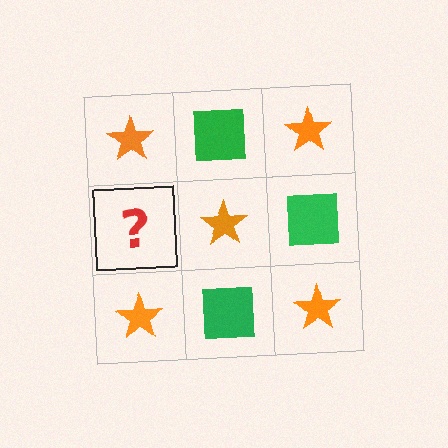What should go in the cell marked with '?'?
The missing cell should contain a green square.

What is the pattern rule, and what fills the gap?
The rule is that it alternates orange star and green square in a checkerboard pattern. The gap should be filled with a green square.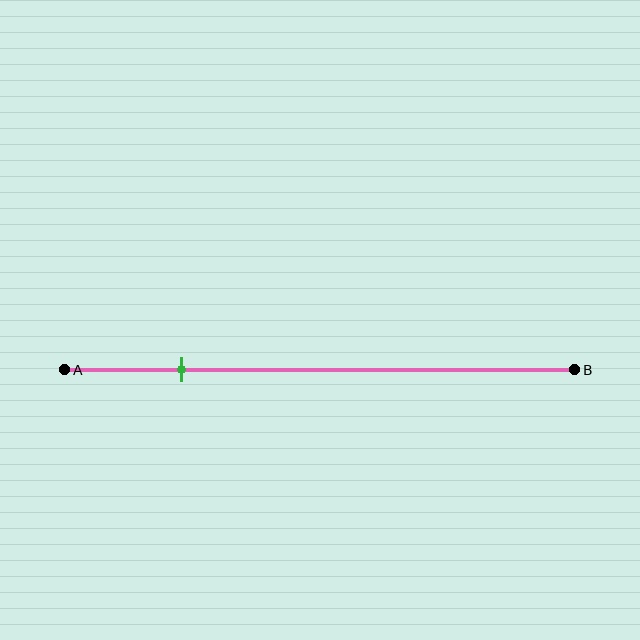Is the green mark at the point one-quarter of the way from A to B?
Yes, the mark is approximately at the one-quarter point.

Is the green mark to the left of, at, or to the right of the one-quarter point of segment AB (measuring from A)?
The green mark is approximately at the one-quarter point of segment AB.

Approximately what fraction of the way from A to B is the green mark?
The green mark is approximately 25% of the way from A to B.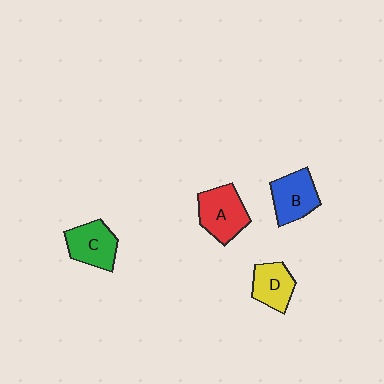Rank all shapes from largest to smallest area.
From largest to smallest: A (red), B (blue), C (green), D (yellow).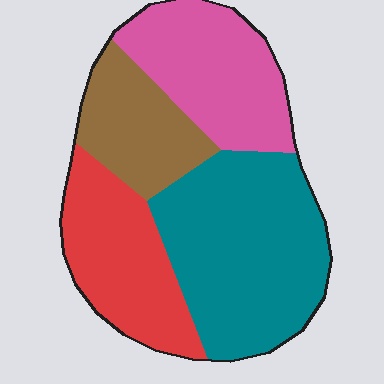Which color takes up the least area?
Brown, at roughly 15%.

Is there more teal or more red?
Teal.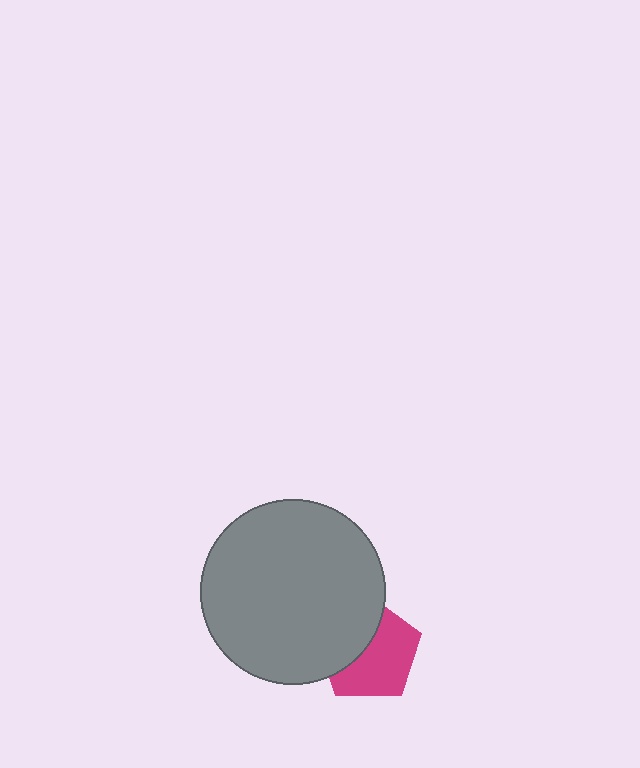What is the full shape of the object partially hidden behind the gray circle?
The partially hidden object is a magenta pentagon.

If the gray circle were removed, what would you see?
You would see the complete magenta pentagon.